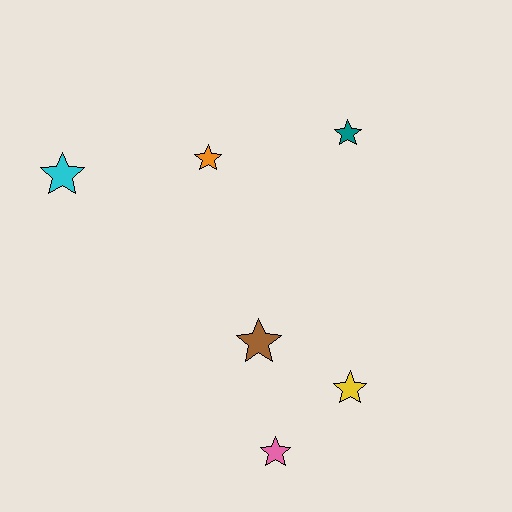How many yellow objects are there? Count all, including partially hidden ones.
There is 1 yellow object.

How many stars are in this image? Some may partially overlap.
There are 6 stars.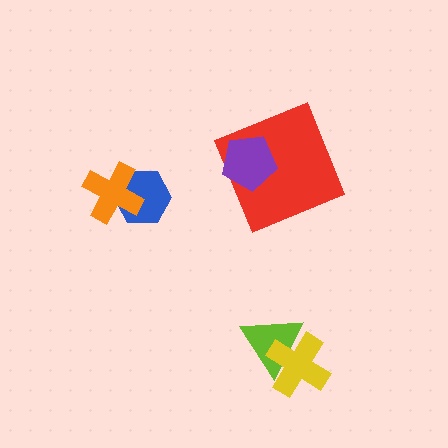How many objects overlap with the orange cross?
1 object overlaps with the orange cross.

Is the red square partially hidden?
Yes, it is partially covered by another shape.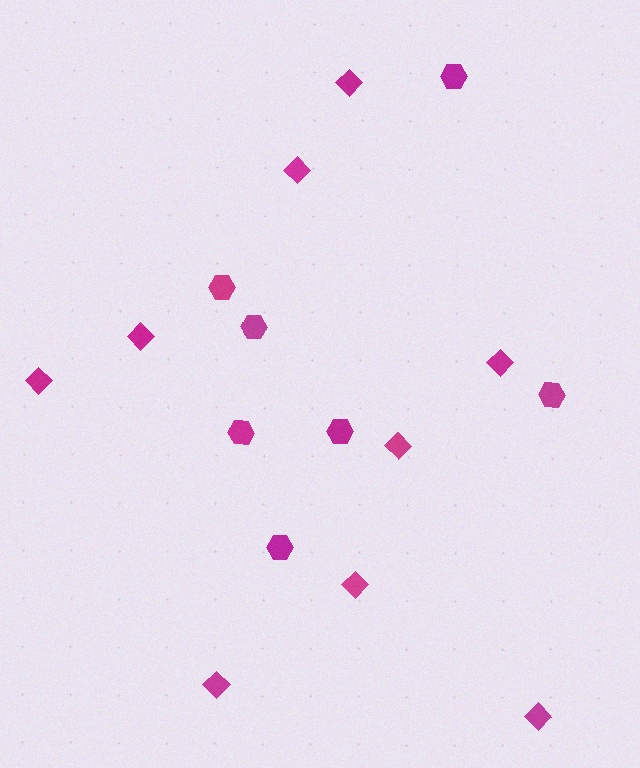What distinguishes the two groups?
There are 2 groups: one group of hexagons (7) and one group of diamonds (9).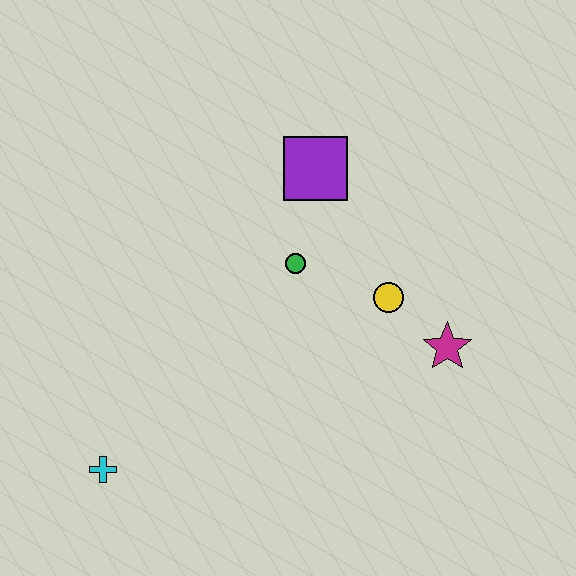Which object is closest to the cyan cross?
The green circle is closest to the cyan cross.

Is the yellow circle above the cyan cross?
Yes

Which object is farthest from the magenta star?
The cyan cross is farthest from the magenta star.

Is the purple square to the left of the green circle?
No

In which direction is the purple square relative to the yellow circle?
The purple square is above the yellow circle.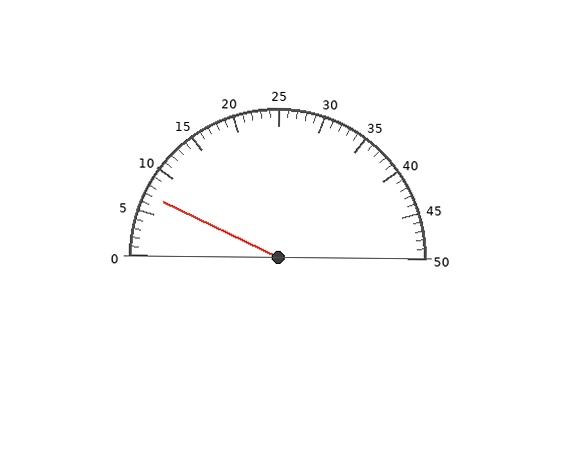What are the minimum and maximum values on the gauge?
The gauge ranges from 0 to 50.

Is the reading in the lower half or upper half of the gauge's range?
The reading is in the lower half of the range (0 to 50).